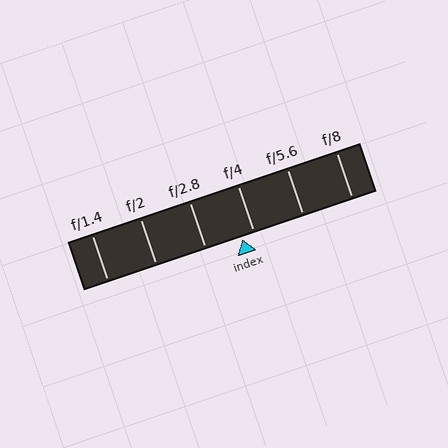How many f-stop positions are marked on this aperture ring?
There are 6 f-stop positions marked.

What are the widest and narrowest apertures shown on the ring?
The widest aperture shown is f/1.4 and the narrowest is f/8.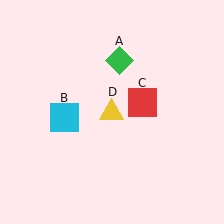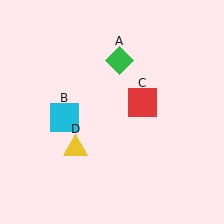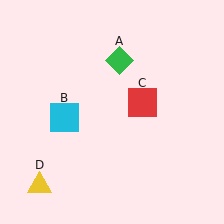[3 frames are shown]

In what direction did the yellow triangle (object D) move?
The yellow triangle (object D) moved down and to the left.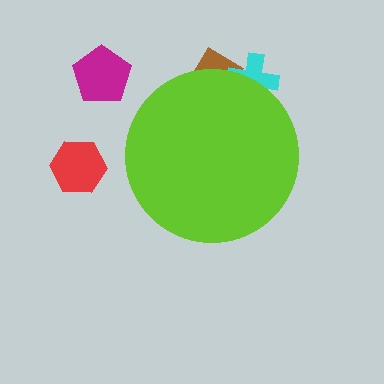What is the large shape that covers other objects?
A lime circle.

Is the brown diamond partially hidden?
Yes, the brown diamond is partially hidden behind the lime circle.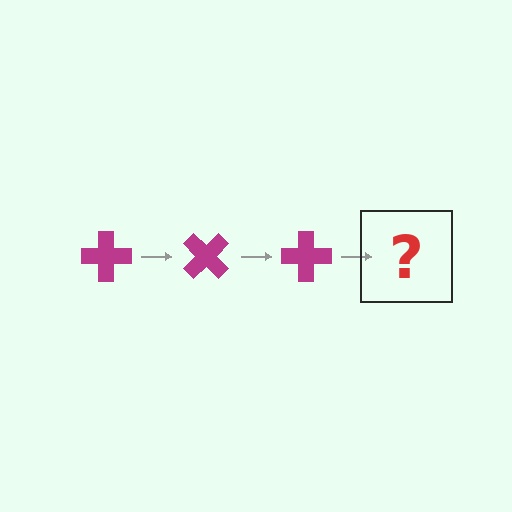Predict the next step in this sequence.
The next step is a magenta cross rotated 135 degrees.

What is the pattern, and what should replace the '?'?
The pattern is that the cross rotates 45 degrees each step. The '?' should be a magenta cross rotated 135 degrees.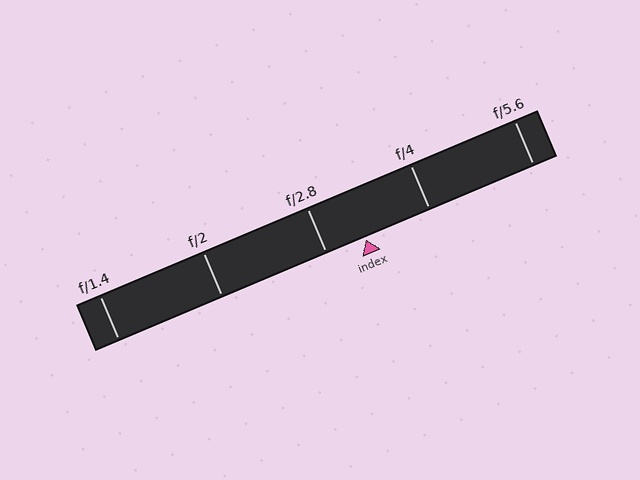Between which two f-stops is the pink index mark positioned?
The index mark is between f/2.8 and f/4.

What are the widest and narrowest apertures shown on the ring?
The widest aperture shown is f/1.4 and the narrowest is f/5.6.